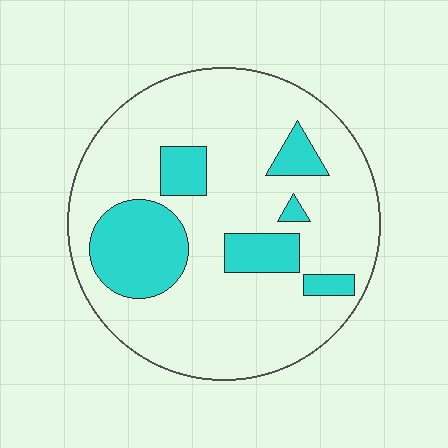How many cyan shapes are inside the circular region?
6.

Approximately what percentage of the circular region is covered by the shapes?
Approximately 20%.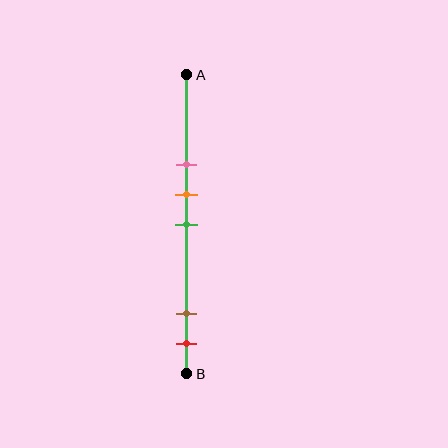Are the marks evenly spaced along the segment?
No, the marks are not evenly spaced.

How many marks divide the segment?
There are 5 marks dividing the segment.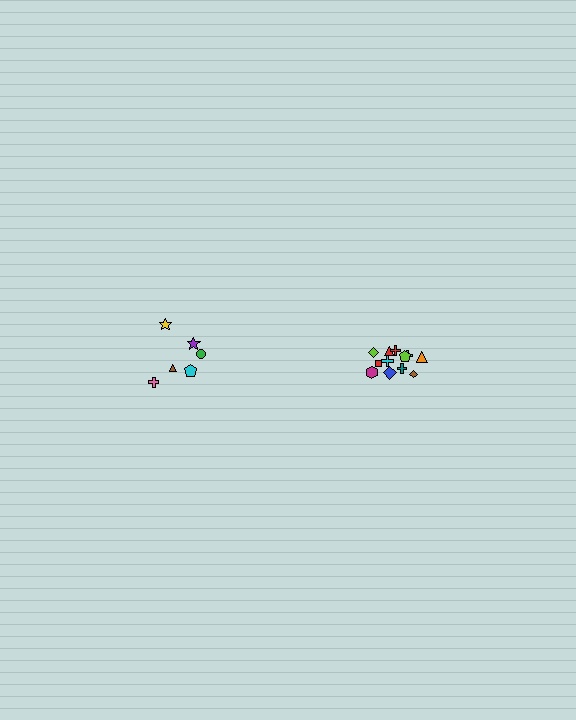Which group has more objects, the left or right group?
The right group.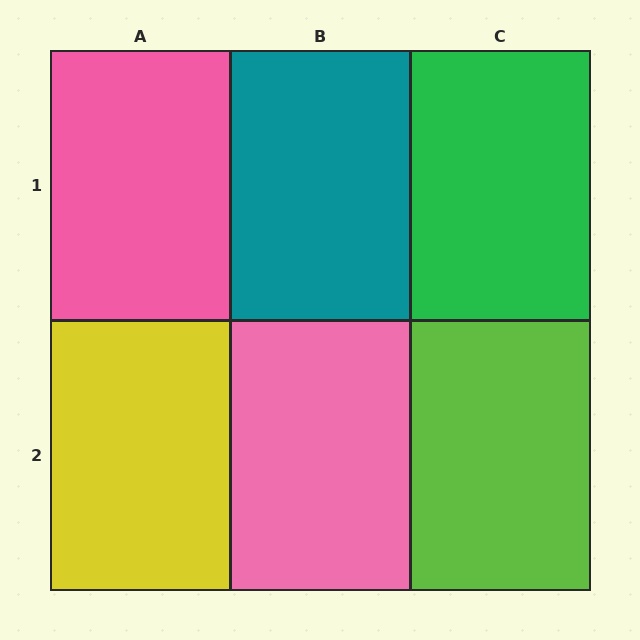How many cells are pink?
2 cells are pink.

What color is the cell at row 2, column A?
Yellow.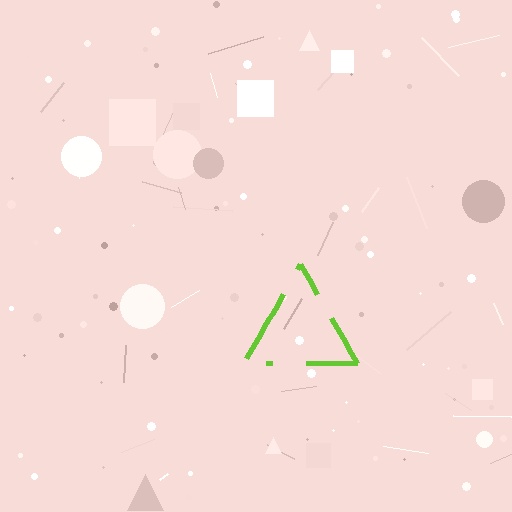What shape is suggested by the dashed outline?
The dashed outline suggests a triangle.